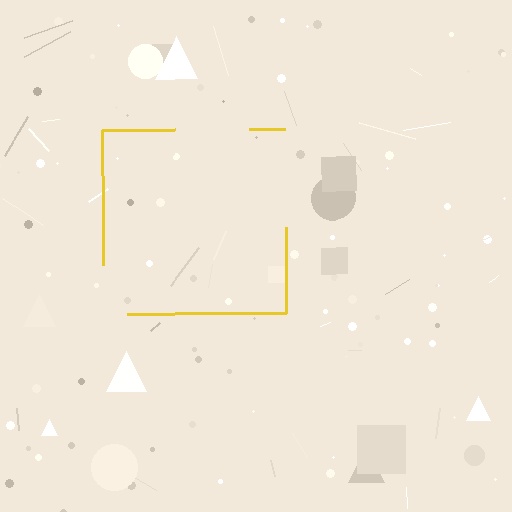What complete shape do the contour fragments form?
The contour fragments form a square.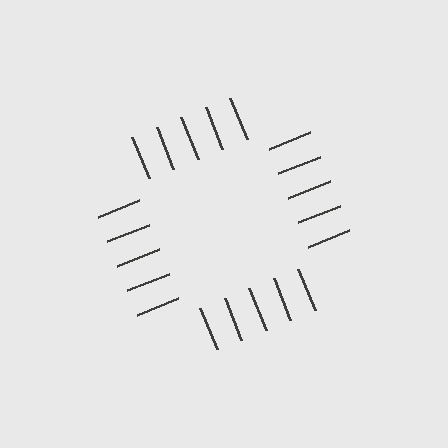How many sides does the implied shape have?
4 sides — the line-ends trace a square.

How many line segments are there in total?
20 — 5 along each of the 4 edges.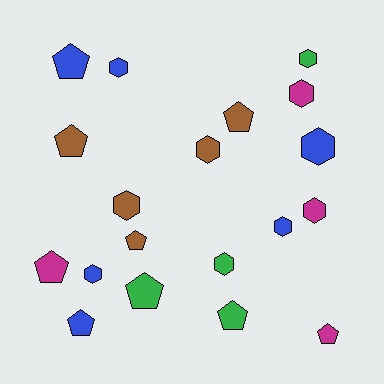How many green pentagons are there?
There are 2 green pentagons.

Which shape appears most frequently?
Hexagon, with 10 objects.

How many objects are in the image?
There are 19 objects.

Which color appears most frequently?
Blue, with 6 objects.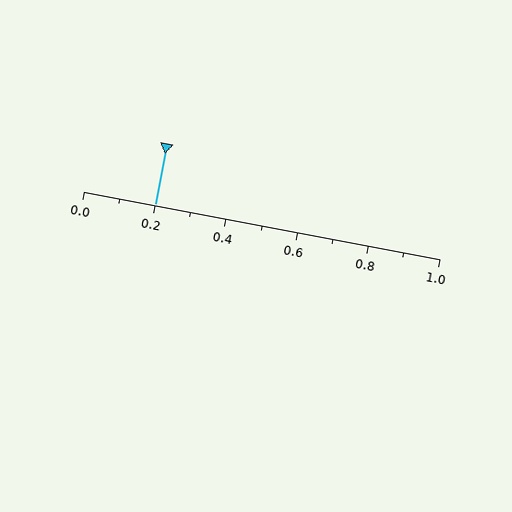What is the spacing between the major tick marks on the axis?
The major ticks are spaced 0.2 apart.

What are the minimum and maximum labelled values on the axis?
The axis runs from 0.0 to 1.0.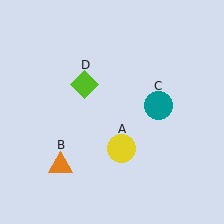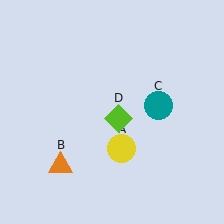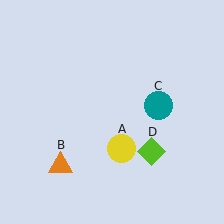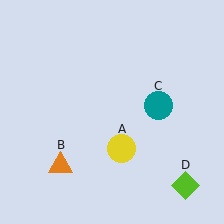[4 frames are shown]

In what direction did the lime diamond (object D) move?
The lime diamond (object D) moved down and to the right.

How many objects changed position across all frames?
1 object changed position: lime diamond (object D).